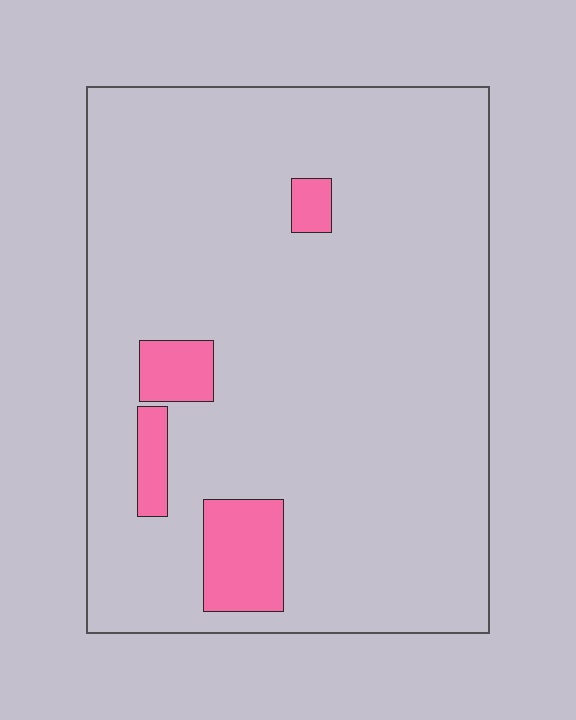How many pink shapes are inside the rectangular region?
4.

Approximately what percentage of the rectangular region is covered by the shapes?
Approximately 10%.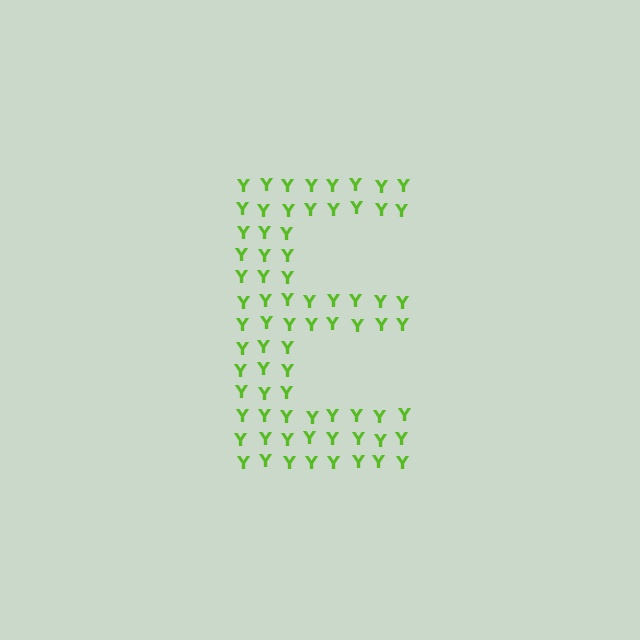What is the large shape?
The large shape is the letter E.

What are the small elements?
The small elements are letter Y's.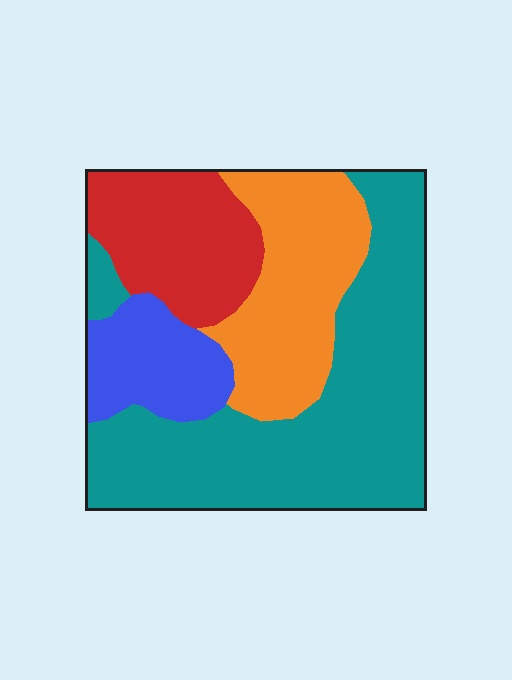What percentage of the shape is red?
Red takes up about one sixth (1/6) of the shape.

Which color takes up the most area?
Teal, at roughly 45%.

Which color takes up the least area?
Blue, at roughly 10%.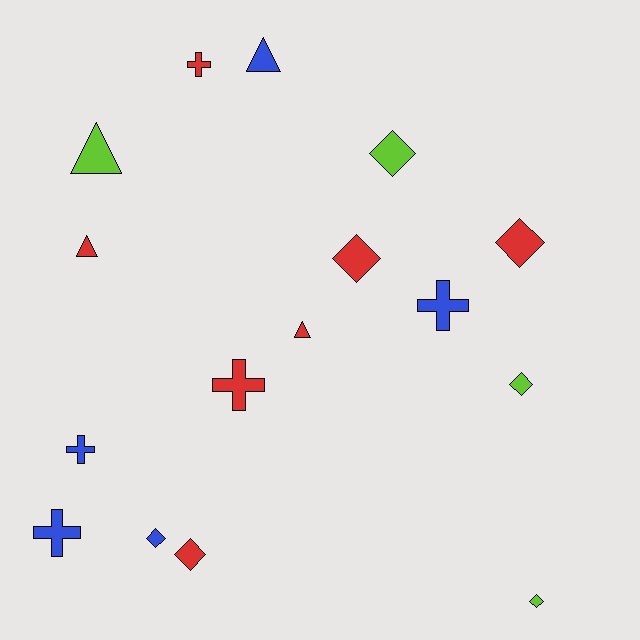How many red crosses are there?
There are 2 red crosses.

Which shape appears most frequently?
Diamond, with 7 objects.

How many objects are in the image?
There are 16 objects.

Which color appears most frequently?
Red, with 7 objects.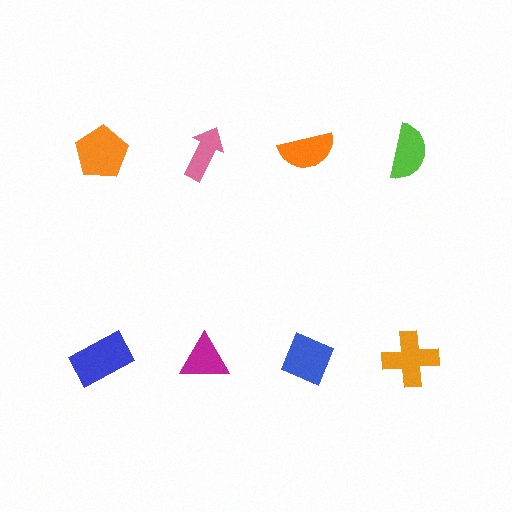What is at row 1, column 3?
An orange semicircle.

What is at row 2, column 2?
A magenta triangle.